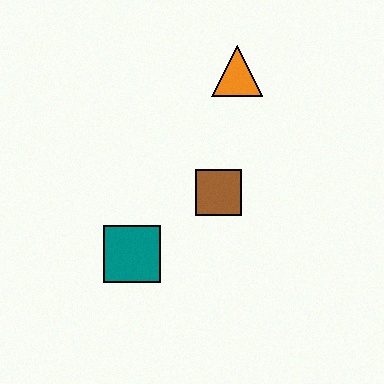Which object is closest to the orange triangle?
The brown square is closest to the orange triangle.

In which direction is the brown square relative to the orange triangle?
The brown square is below the orange triangle.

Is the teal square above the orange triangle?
No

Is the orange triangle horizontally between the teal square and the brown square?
No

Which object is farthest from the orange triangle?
The teal square is farthest from the orange triangle.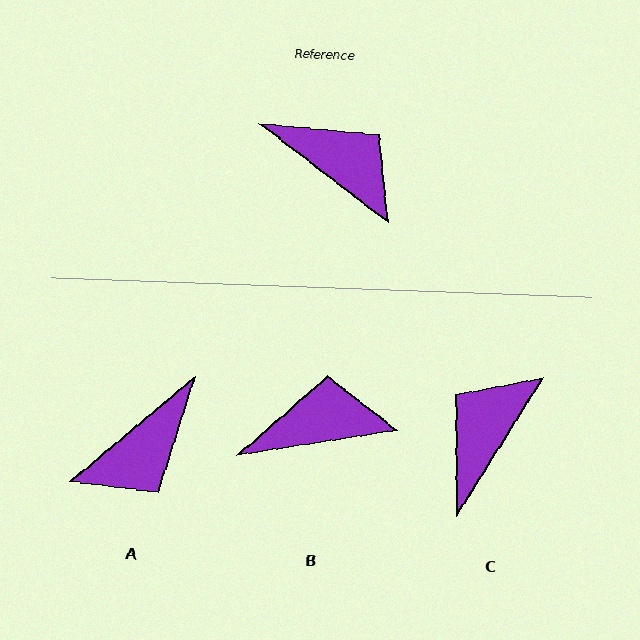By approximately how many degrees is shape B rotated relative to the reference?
Approximately 46 degrees counter-clockwise.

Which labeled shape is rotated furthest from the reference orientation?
A, about 103 degrees away.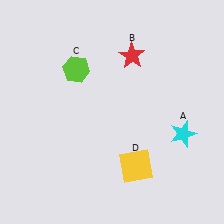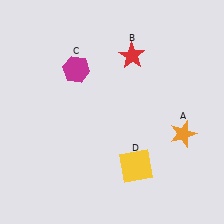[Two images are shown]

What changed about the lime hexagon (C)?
In Image 1, C is lime. In Image 2, it changed to magenta.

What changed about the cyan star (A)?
In Image 1, A is cyan. In Image 2, it changed to orange.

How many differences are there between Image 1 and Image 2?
There are 2 differences between the two images.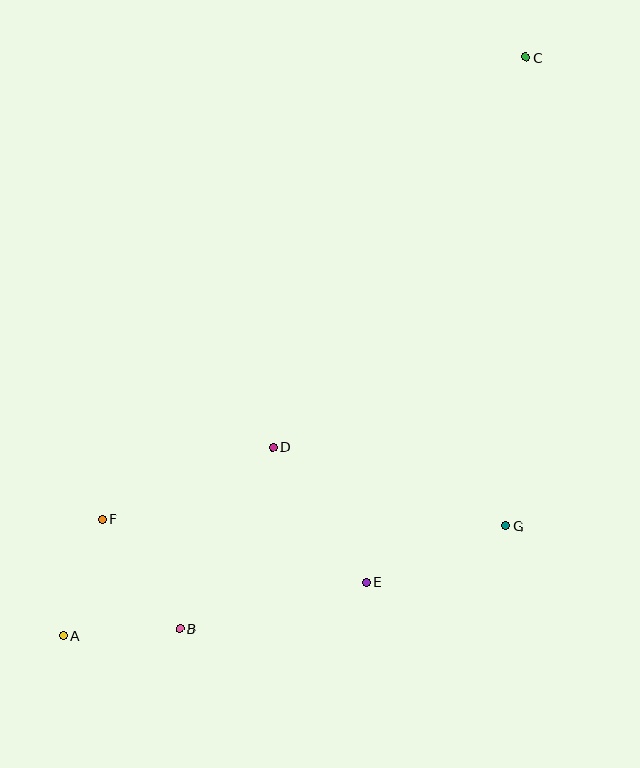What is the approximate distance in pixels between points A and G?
The distance between A and G is approximately 455 pixels.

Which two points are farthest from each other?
Points A and C are farthest from each other.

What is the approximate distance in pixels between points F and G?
The distance between F and G is approximately 403 pixels.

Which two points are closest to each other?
Points A and B are closest to each other.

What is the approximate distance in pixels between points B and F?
The distance between B and F is approximately 134 pixels.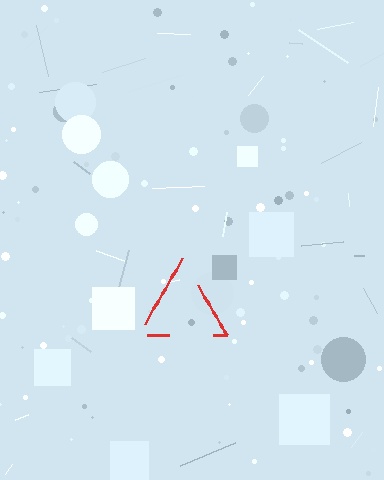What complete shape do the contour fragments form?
The contour fragments form a triangle.